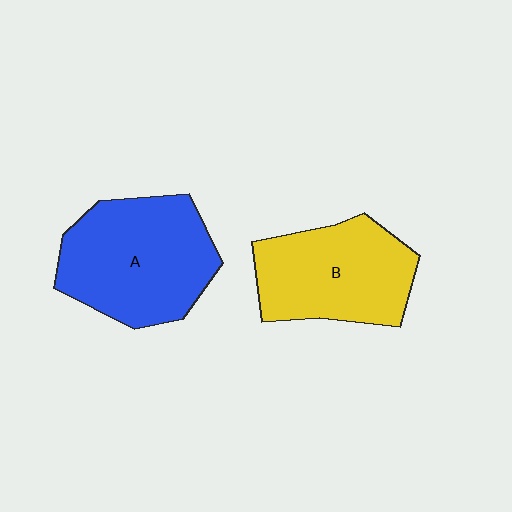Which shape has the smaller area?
Shape B (yellow).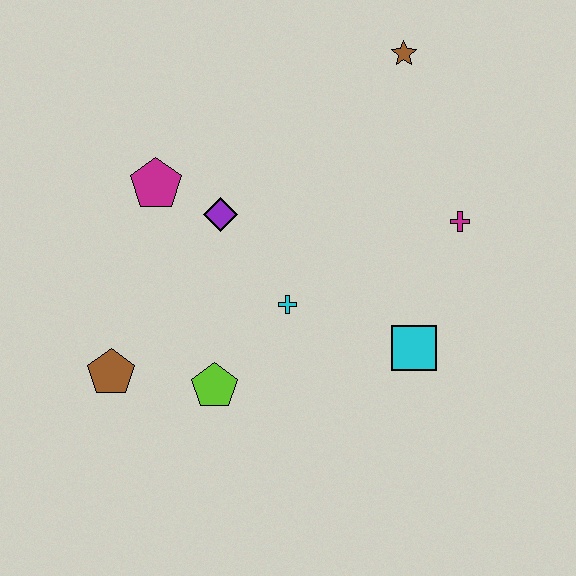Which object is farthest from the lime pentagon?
The brown star is farthest from the lime pentagon.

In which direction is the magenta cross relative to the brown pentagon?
The magenta cross is to the right of the brown pentagon.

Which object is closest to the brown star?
The magenta cross is closest to the brown star.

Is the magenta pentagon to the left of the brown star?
Yes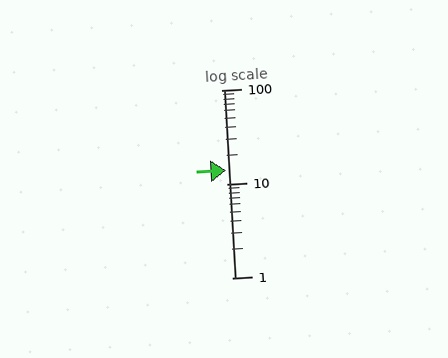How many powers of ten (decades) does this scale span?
The scale spans 2 decades, from 1 to 100.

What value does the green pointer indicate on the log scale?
The pointer indicates approximately 14.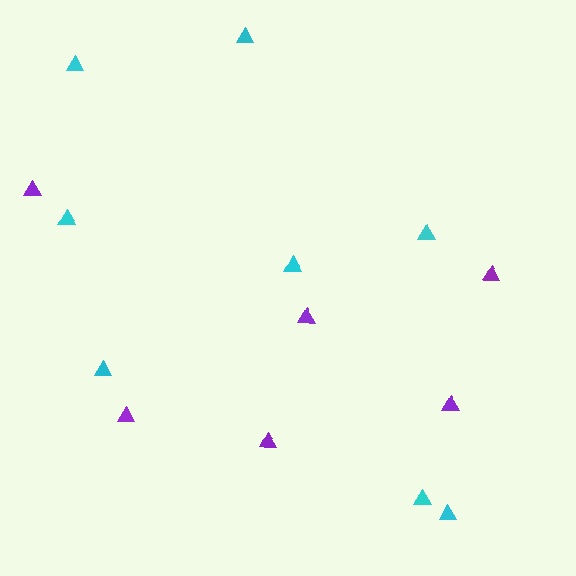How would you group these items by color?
There are 2 groups: one group of purple triangles (6) and one group of cyan triangles (8).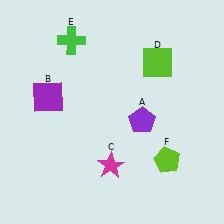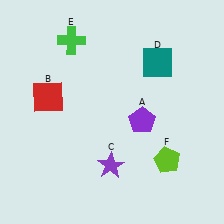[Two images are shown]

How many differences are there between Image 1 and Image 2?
There are 3 differences between the two images.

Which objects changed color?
B changed from purple to red. C changed from magenta to purple. D changed from lime to teal.